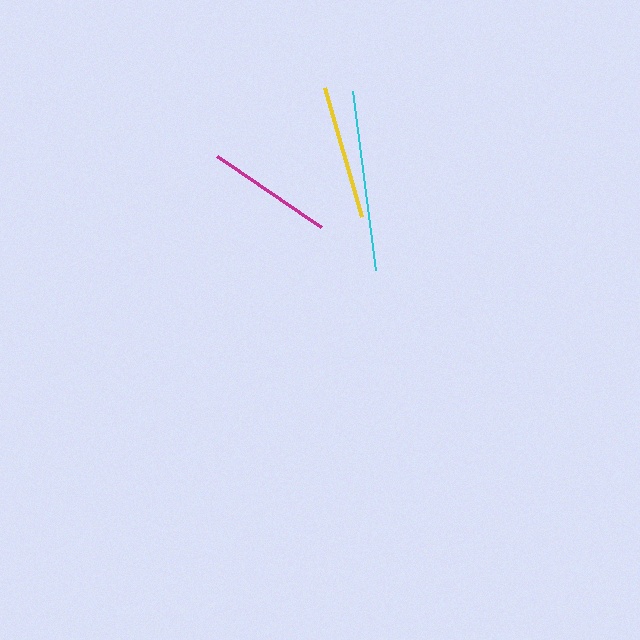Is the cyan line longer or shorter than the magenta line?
The cyan line is longer than the magenta line.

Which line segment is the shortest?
The magenta line is the shortest at approximately 126 pixels.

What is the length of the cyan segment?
The cyan segment is approximately 180 pixels long.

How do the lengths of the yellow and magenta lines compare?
The yellow and magenta lines are approximately the same length.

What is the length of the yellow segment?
The yellow segment is approximately 134 pixels long.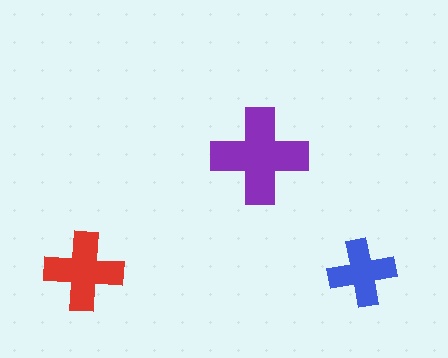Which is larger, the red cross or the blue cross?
The red one.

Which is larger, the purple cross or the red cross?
The purple one.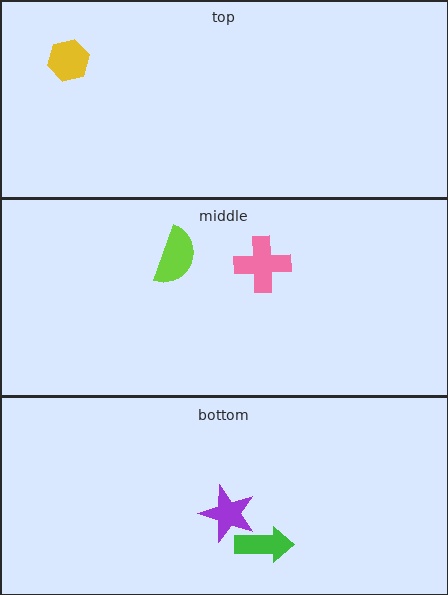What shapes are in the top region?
The yellow hexagon.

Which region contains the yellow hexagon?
The top region.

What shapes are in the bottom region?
The purple star, the green arrow.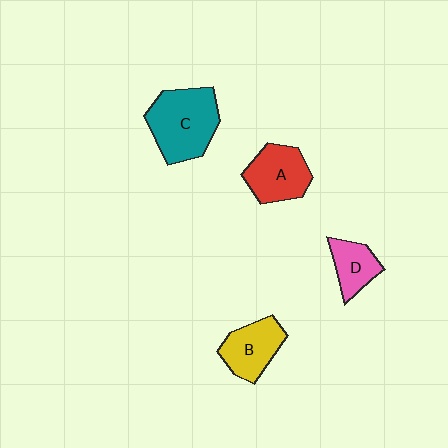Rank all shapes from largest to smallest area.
From largest to smallest: C (teal), A (red), B (yellow), D (pink).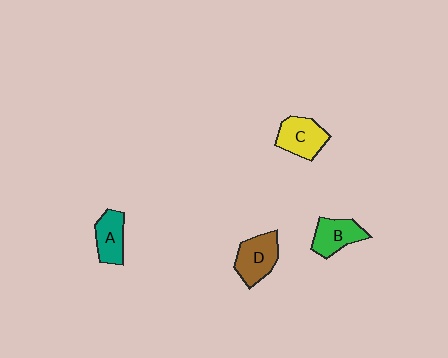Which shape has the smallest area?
Shape A (teal).